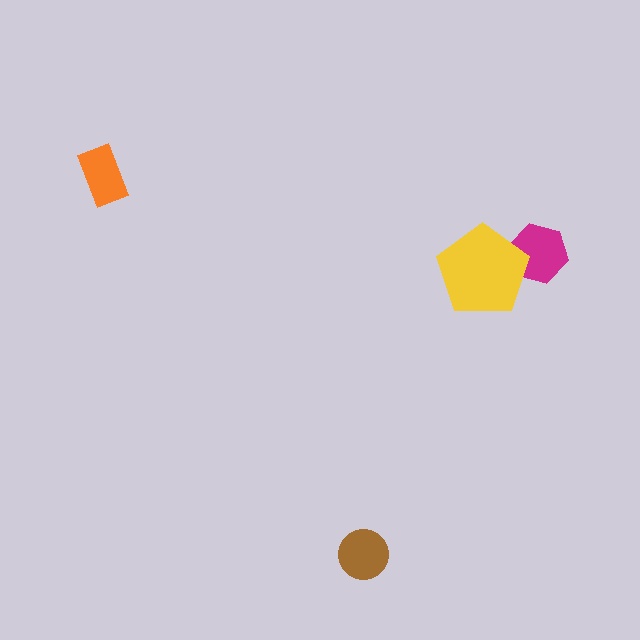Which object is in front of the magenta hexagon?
The yellow pentagon is in front of the magenta hexagon.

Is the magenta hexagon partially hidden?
Yes, it is partially covered by another shape.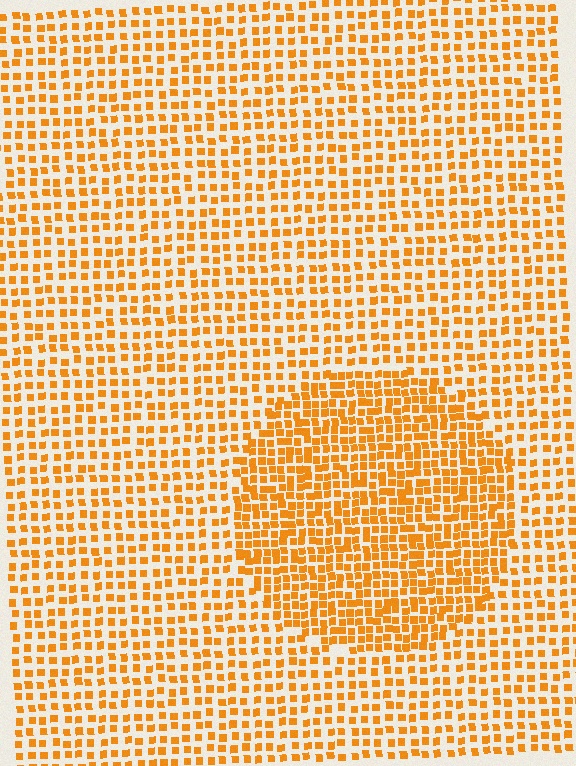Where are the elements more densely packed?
The elements are more densely packed inside the circle boundary.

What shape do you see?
I see a circle.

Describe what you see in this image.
The image contains small orange elements arranged at two different densities. A circle-shaped region is visible where the elements are more densely packed than the surrounding area.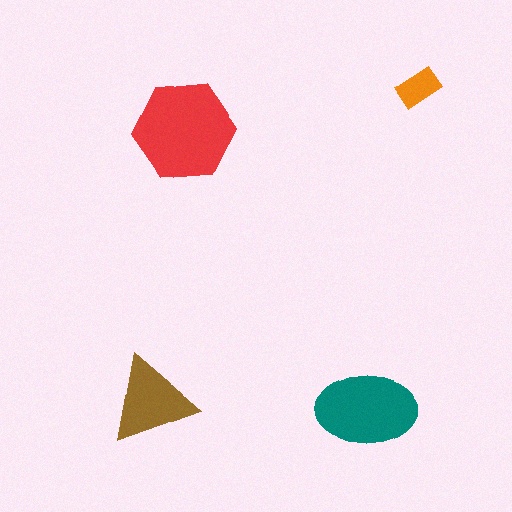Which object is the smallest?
The orange rectangle.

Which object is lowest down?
The teal ellipse is bottommost.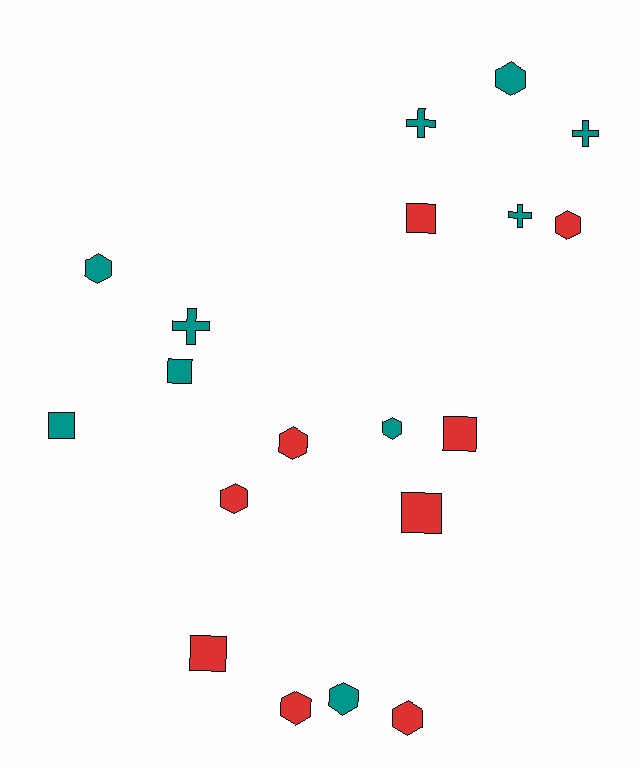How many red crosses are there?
There are no red crosses.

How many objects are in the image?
There are 19 objects.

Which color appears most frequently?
Teal, with 10 objects.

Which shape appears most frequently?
Hexagon, with 9 objects.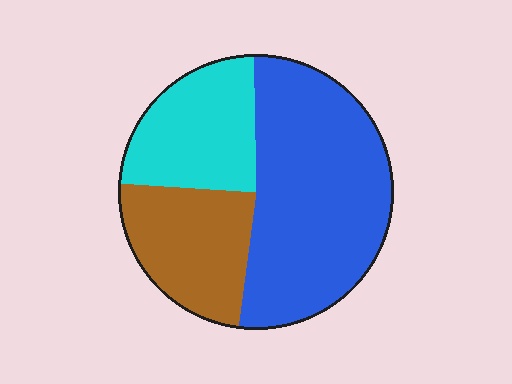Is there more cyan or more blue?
Blue.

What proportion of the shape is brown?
Brown covers about 25% of the shape.